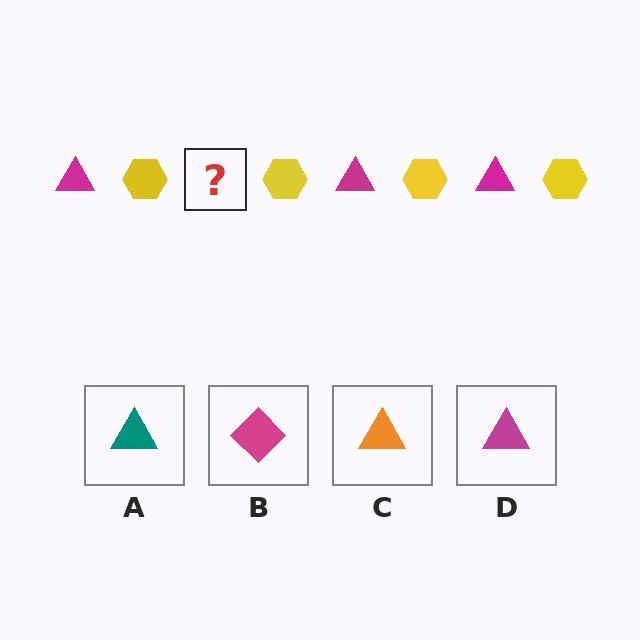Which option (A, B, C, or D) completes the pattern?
D.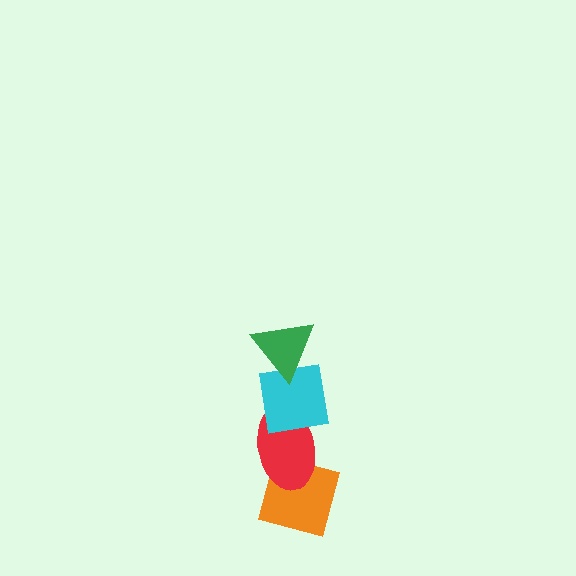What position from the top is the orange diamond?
The orange diamond is 4th from the top.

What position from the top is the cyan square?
The cyan square is 2nd from the top.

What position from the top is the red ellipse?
The red ellipse is 3rd from the top.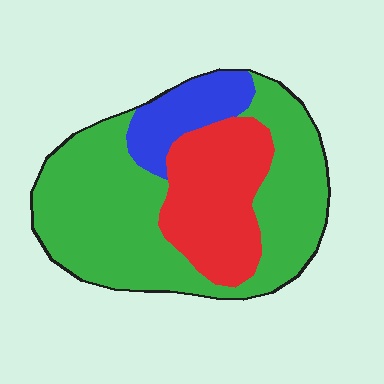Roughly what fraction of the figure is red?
Red covers roughly 25% of the figure.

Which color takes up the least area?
Blue, at roughly 15%.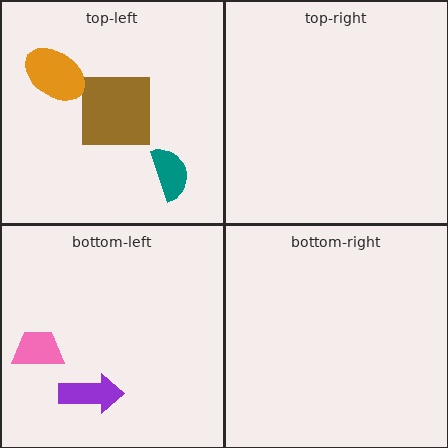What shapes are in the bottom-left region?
The pink trapezoid, the purple arrow.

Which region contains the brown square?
The top-left region.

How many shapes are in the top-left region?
3.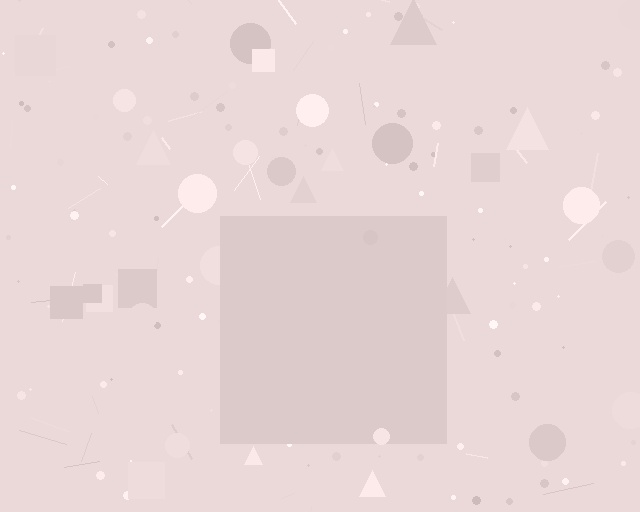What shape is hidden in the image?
A square is hidden in the image.